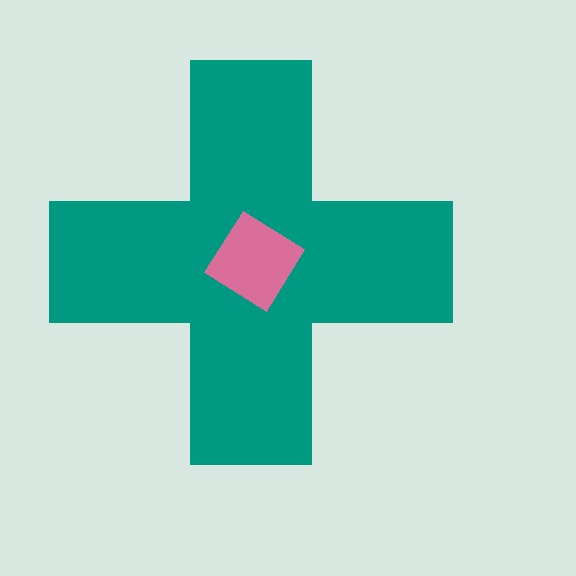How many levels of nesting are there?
2.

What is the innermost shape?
The pink diamond.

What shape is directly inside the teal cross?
The pink diamond.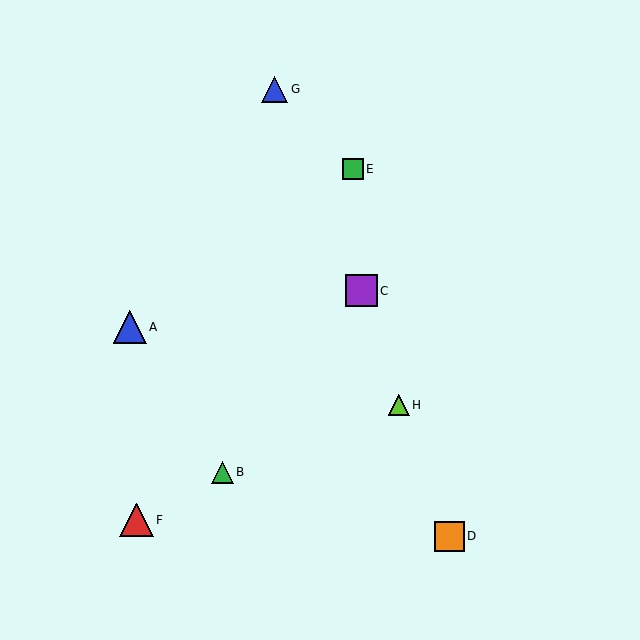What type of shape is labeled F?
Shape F is a red triangle.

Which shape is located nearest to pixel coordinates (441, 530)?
The orange square (labeled D) at (449, 536) is nearest to that location.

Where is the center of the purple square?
The center of the purple square is at (361, 291).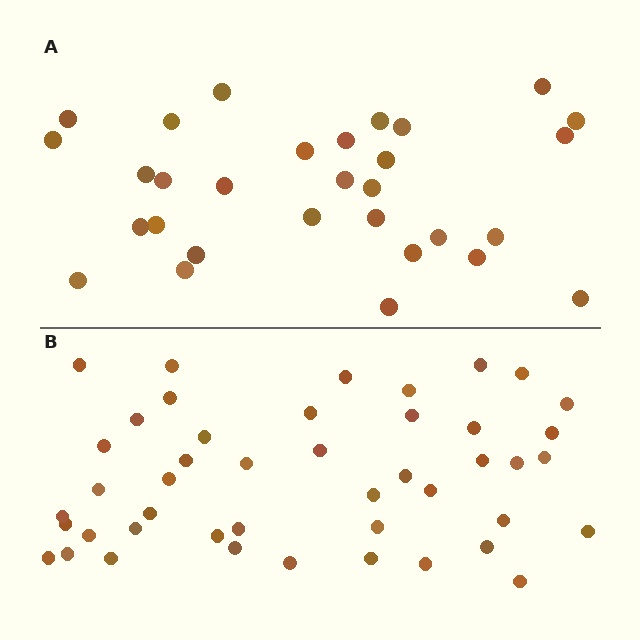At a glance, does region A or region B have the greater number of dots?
Region B (the bottom region) has more dots.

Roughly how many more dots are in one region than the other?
Region B has approximately 15 more dots than region A.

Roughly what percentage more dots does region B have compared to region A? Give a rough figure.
About 50% more.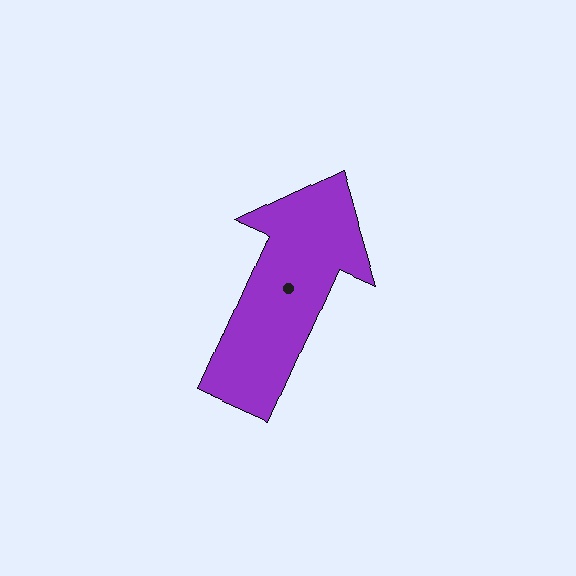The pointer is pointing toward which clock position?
Roughly 1 o'clock.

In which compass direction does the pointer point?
Northeast.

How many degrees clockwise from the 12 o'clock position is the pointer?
Approximately 24 degrees.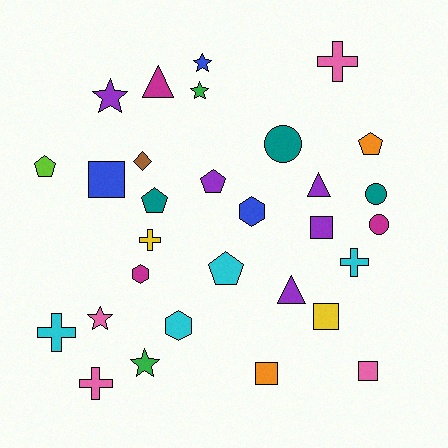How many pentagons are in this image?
There are 5 pentagons.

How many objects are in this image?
There are 30 objects.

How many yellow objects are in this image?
There are 2 yellow objects.